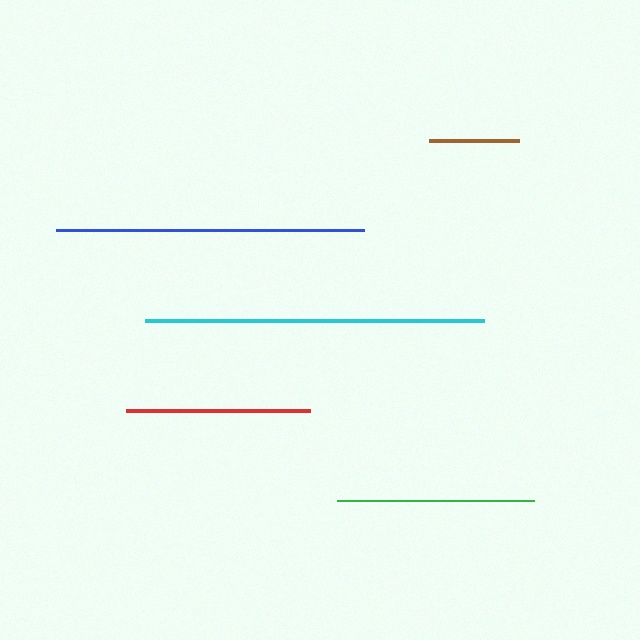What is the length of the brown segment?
The brown segment is approximately 90 pixels long.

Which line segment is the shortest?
The brown line is the shortest at approximately 90 pixels.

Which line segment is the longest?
The cyan line is the longest at approximately 339 pixels.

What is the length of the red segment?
The red segment is approximately 184 pixels long.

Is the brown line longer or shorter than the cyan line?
The cyan line is longer than the brown line.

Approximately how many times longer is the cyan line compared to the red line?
The cyan line is approximately 1.8 times the length of the red line.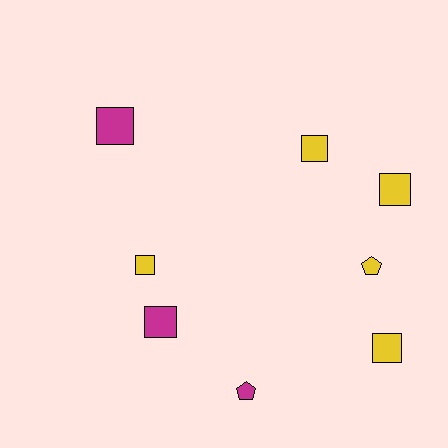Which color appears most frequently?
Yellow, with 5 objects.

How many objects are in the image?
There are 8 objects.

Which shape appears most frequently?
Square, with 6 objects.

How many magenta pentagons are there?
There is 1 magenta pentagon.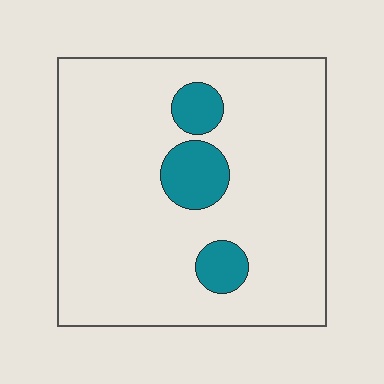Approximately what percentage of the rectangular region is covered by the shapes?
Approximately 10%.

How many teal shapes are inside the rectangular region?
3.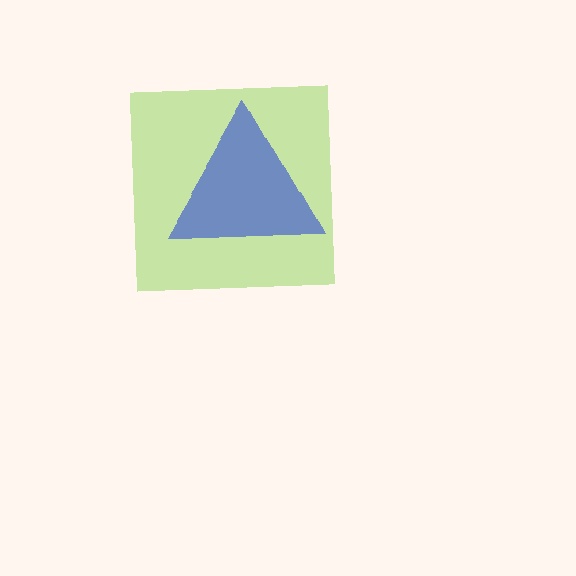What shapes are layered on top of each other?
The layered shapes are: a lime square, a blue triangle.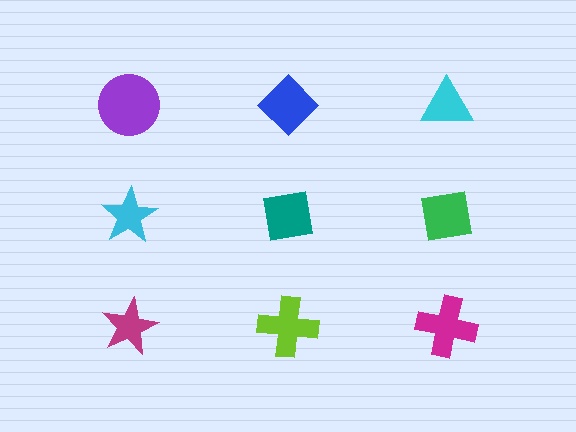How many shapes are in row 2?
3 shapes.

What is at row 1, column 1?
A purple circle.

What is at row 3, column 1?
A magenta star.